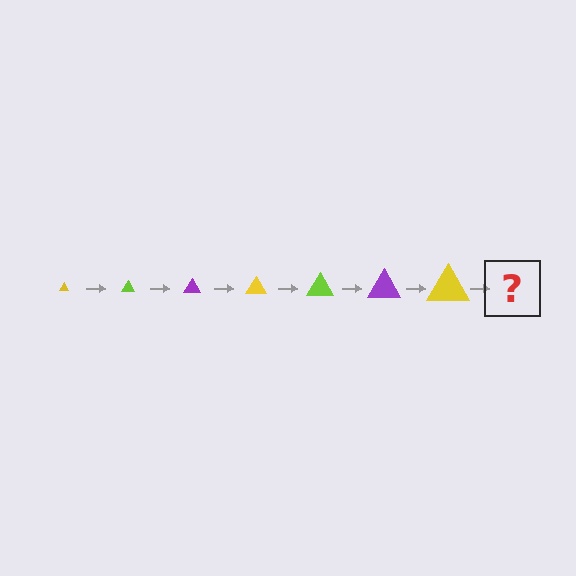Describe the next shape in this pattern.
It should be a lime triangle, larger than the previous one.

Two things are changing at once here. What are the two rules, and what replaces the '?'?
The two rules are that the triangle grows larger each step and the color cycles through yellow, lime, and purple. The '?' should be a lime triangle, larger than the previous one.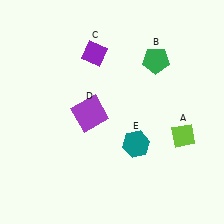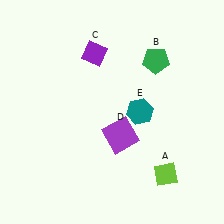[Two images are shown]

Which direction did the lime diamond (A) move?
The lime diamond (A) moved down.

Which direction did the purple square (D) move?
The purple square (D) moved right.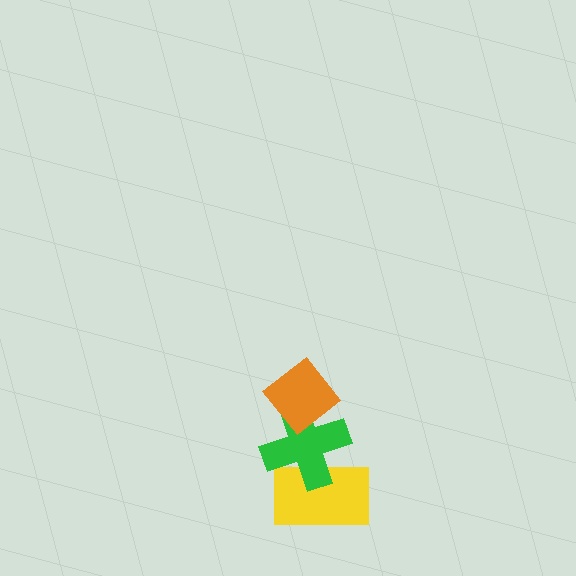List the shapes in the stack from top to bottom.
From top to bottom: the orange diamond, the green cross, the yellow rectangle.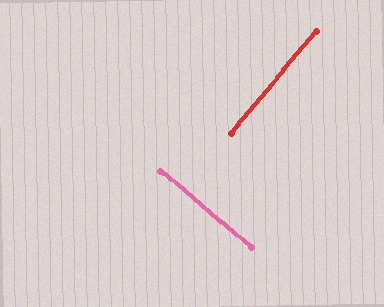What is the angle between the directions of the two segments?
Approximately 89 degrees.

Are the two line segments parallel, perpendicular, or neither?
Perpendicular — they meet at approximately 89°.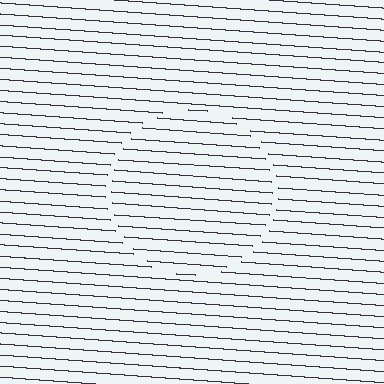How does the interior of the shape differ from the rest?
The interior of the shape contains the same grating, shifted by half a period — the contour is defined by the phase discontinuity where line-ends from the inner and outer gratings abut.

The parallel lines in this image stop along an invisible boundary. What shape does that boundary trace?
An illusory circle. The interior of the shape contains the same grating, shifted by half a period — the contour is defined by the phase discontinuity where line-ends from the inner and outer gratings abut.